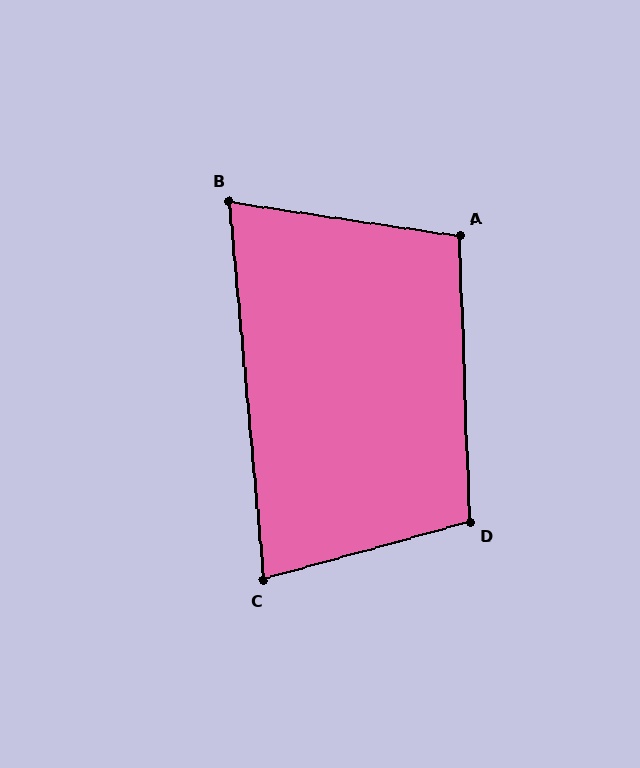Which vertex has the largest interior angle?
D, at approximately 104 degrees.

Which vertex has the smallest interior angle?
B, at approximately 76 degrees.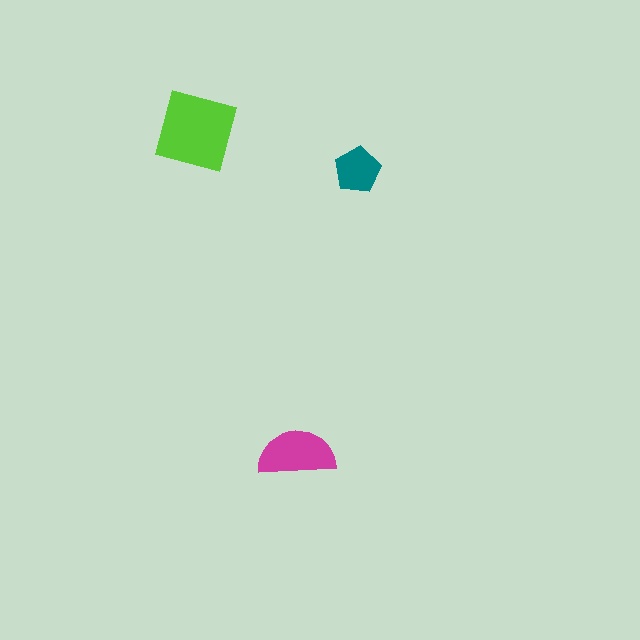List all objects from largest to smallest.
The lime square, the magenta semicircle, the teal pentagon.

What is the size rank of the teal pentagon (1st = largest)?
3rd.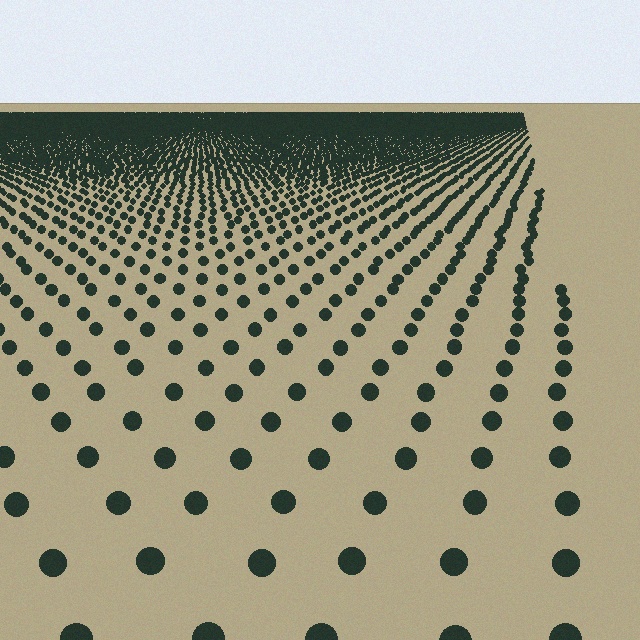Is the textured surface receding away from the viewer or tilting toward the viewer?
The surface is receding away from the viewer. Texture elements get smaller and denser toward the top.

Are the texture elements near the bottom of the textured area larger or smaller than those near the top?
Larger. Near the bottom, elements are closer to the viewer and appear at a bigger on-screen size.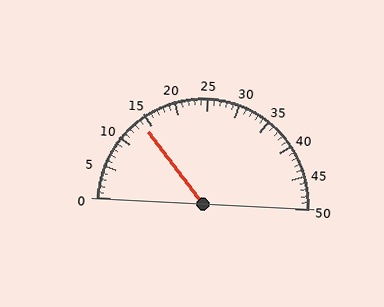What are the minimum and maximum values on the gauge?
The gauge ranges from 0 to 50.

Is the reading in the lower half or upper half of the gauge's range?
The reading is in the lower half of the range (0 to 50).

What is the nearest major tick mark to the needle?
The nearest major tick mark is 15.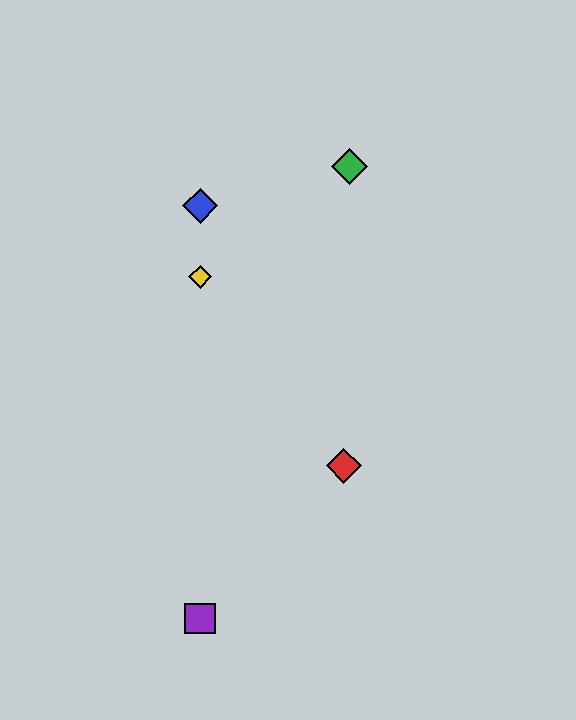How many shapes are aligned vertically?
3 shapes (the blue diamond, the yellow diamond, the purple square) are aligned vertically.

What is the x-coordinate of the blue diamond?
The blue diamond is at x≈200.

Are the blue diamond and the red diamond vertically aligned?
No, the blue diamond is at x≈200 and the red diamond is at x≈344.